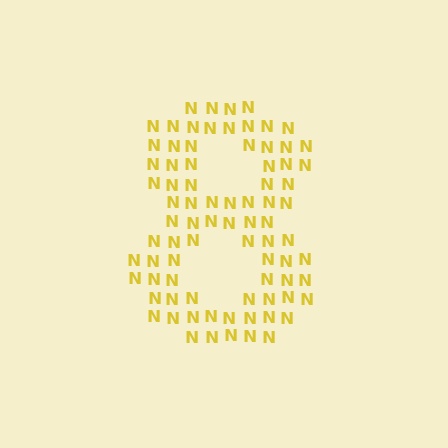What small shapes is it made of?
It is made of small letter N's.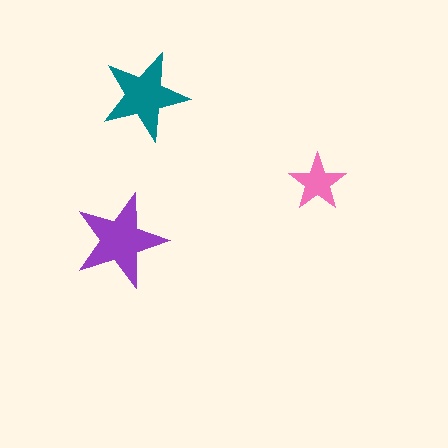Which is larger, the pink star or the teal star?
The teal one.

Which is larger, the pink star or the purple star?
The purple one.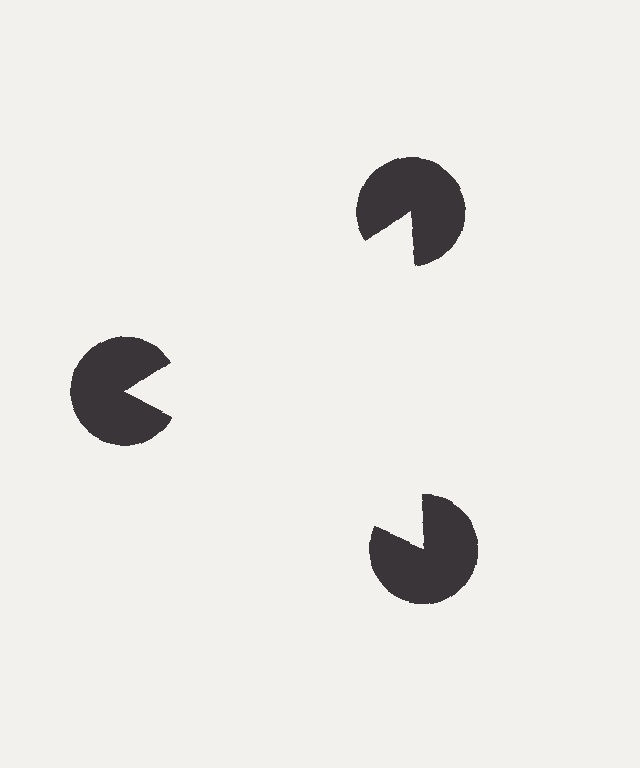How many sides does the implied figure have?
3 sides.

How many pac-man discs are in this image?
There are 3 — one at each vertex of the illusory triangle.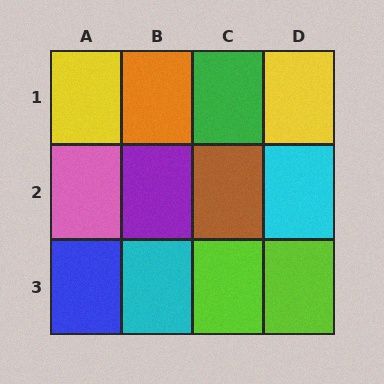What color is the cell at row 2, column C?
Brown.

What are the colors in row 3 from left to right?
Blue, cyan, lime, lime.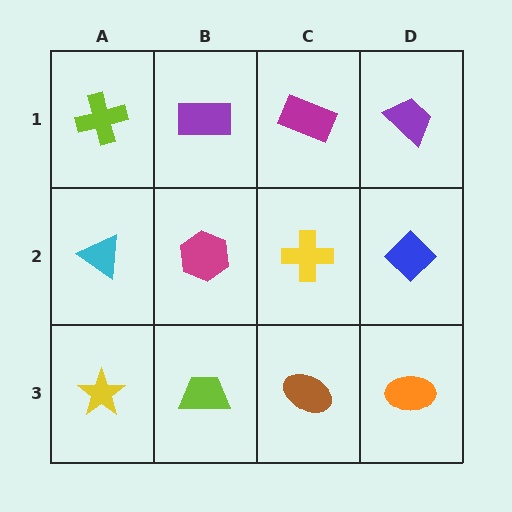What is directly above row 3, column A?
A cyan triangle.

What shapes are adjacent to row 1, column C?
A yellow cross (row 2, column C), a purple rectangle (row 1, column B), a purple trapezoid (row 1, column D).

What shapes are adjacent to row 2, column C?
A magenta rectangle (row 1, column C), a brown ellipse (row 3, column C), a magenta hexagon (row 2, column B), a blue diamond (row 2, column D).